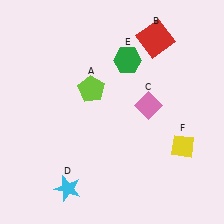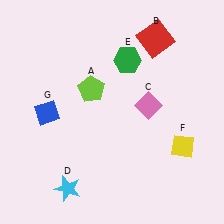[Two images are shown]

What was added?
A blue diamond (G) was added in Image 2.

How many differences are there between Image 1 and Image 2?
There is 1 difference between the two images.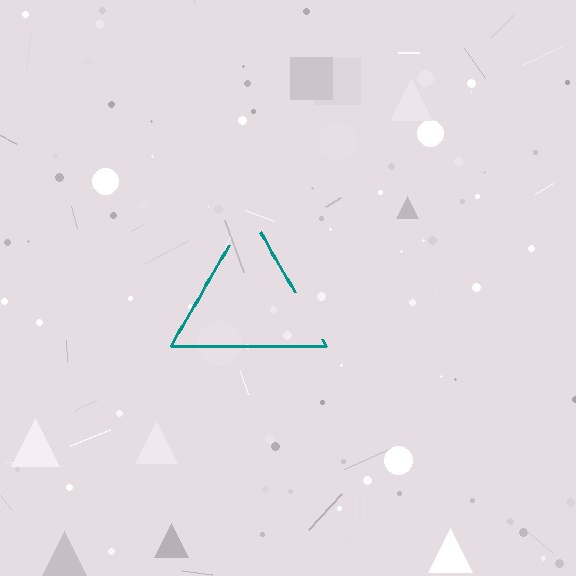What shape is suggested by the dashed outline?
The dashed outline suggests a triangle.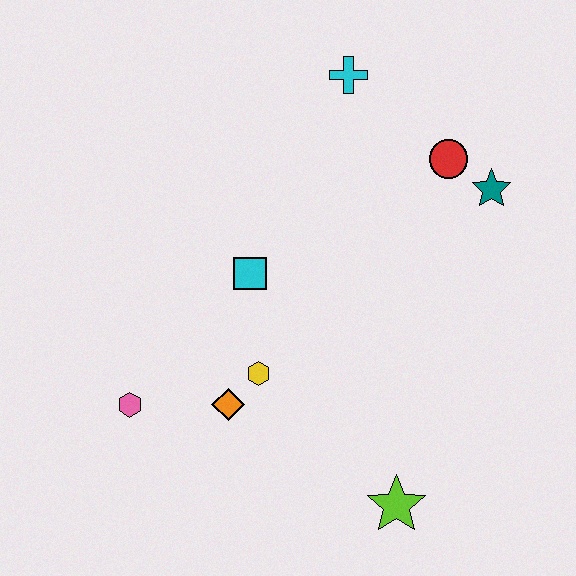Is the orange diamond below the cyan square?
Yes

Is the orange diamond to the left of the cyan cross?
Yes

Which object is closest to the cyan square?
The yellow hexagon is closest to the cyan square.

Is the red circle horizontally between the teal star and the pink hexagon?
Yes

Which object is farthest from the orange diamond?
The cyan cross is farthest from the orange diamond.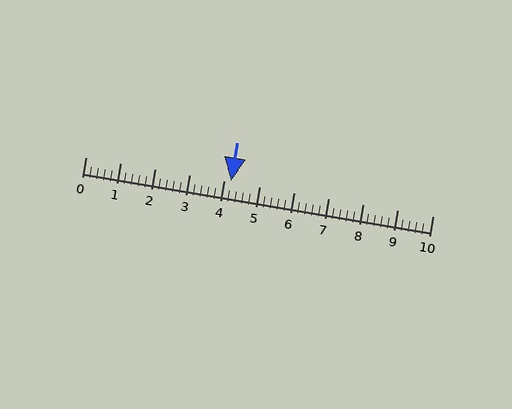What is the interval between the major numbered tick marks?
The major tick marks are spaced 1 units apart.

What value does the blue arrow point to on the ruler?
The blue arrow points to approximately 4.2.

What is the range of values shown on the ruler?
The ruler shows values from 0 to 10.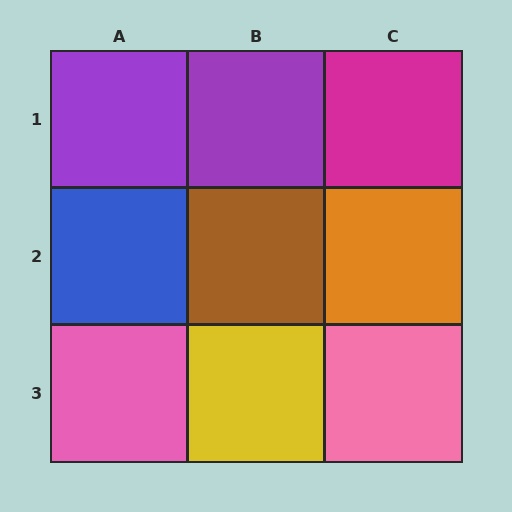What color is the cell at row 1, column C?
Magenta.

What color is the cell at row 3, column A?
Pink.